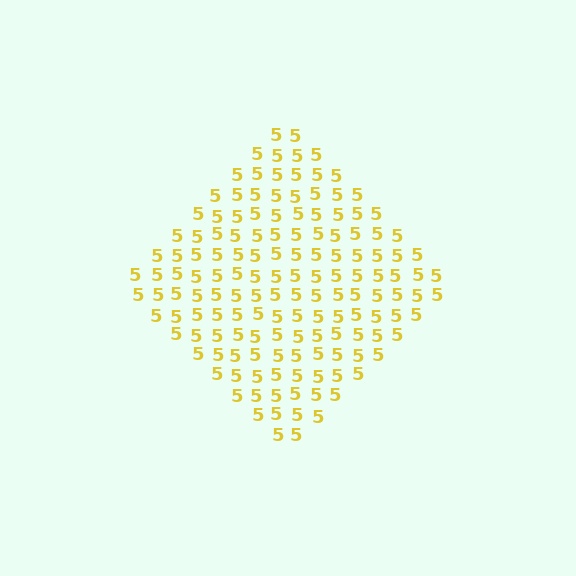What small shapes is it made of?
It is made of small digit 5's.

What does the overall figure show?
The overall figure shows a diamond.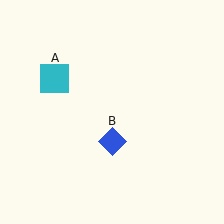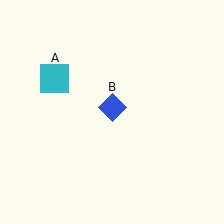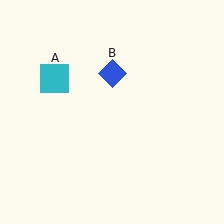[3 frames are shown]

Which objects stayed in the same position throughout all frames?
Cyan square (object A) remained stationary.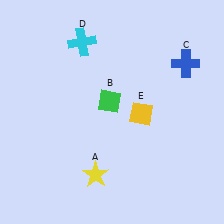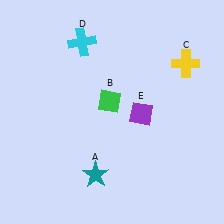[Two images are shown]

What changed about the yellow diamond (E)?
In Image 1, E is yellow. In Image 2, it changed to purple.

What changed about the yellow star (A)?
In Image 1, A is yellow. In Image 2, it changed to teal.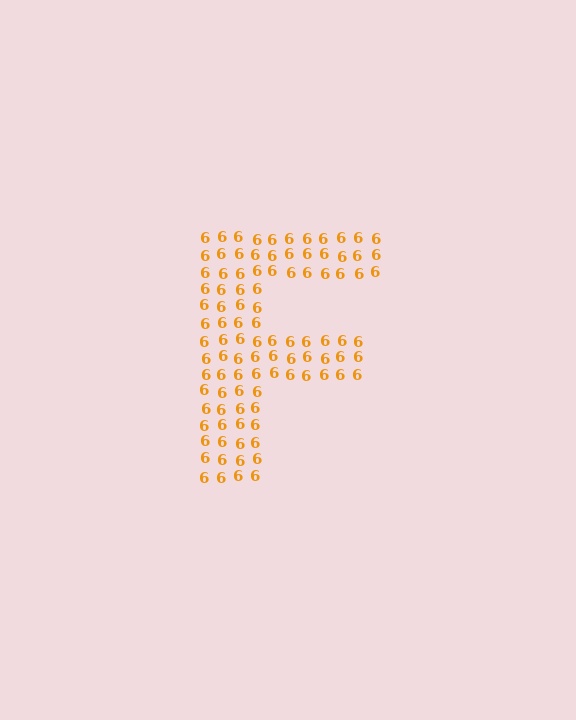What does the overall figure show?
The overall figure shows the letter F.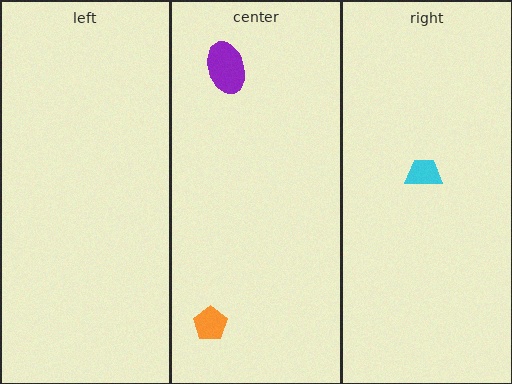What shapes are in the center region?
The orange pentagon, the purple ellipse.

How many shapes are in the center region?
2.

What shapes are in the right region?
The cyan trapezoid.